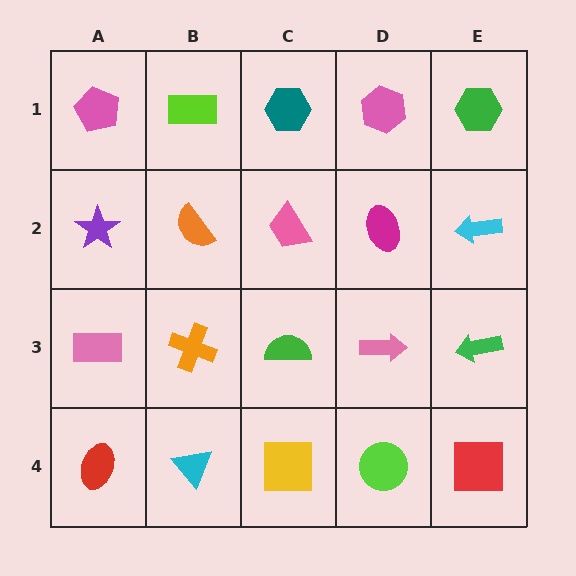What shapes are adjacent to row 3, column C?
A pink trapezoid (row 2, column C), a yellow square (row 4, column C), an orange cross (row 3, column B), a pink arrow (row 3, column D).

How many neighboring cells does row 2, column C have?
4.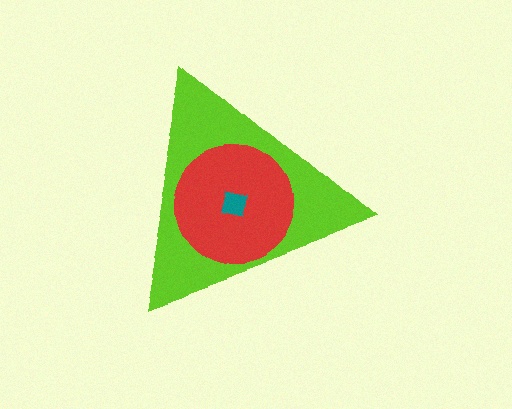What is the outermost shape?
The lime triangle.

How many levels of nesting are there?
3.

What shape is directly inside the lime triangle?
The red circle.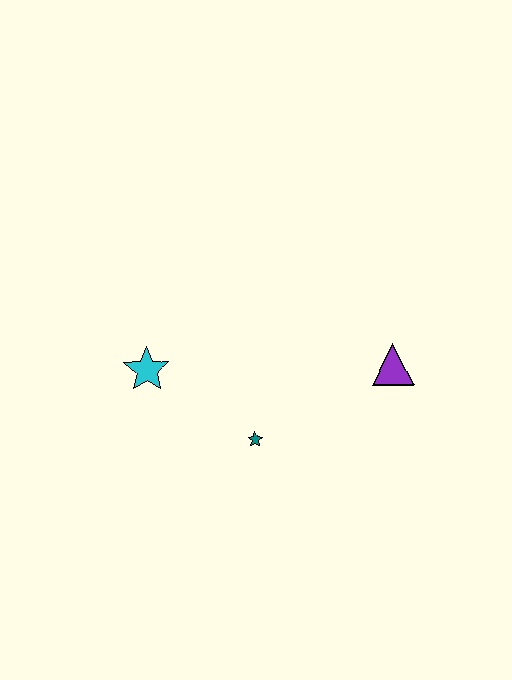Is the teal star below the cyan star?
Yes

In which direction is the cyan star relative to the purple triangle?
The cyan star is to the left of the purple triangle.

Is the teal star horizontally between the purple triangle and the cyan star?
Yes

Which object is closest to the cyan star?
The teal star is closest to the cyan star.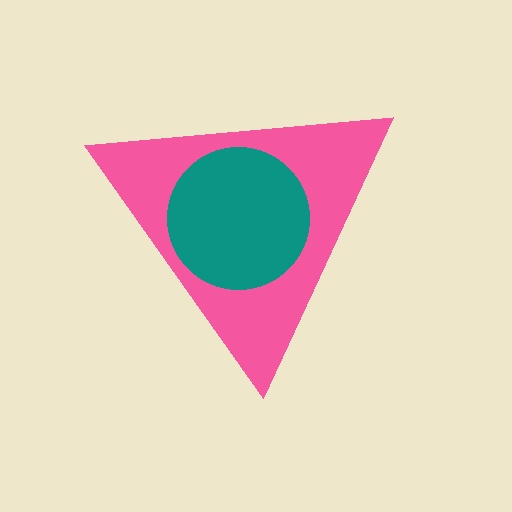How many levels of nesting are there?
2.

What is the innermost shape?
The teal circle.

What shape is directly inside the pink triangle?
The teal circle.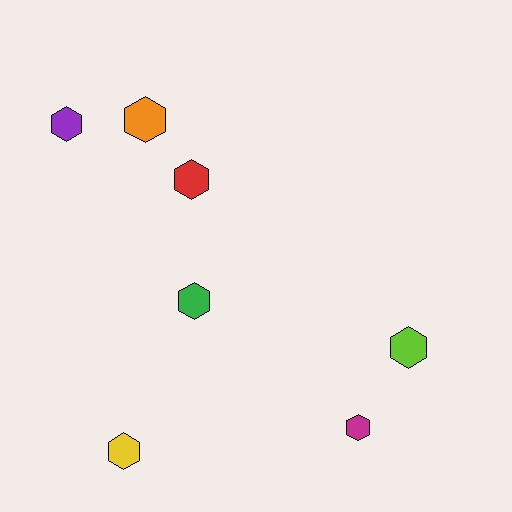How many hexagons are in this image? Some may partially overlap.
There are 7 hexagons.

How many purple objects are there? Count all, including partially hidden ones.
There is 1 purple object.